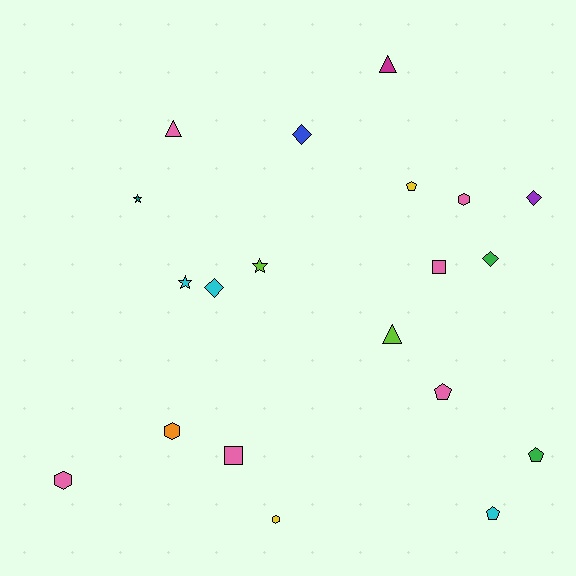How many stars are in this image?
There are 3 stars.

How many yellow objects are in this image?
There are 2 yellow objects.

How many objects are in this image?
There are 20 objects.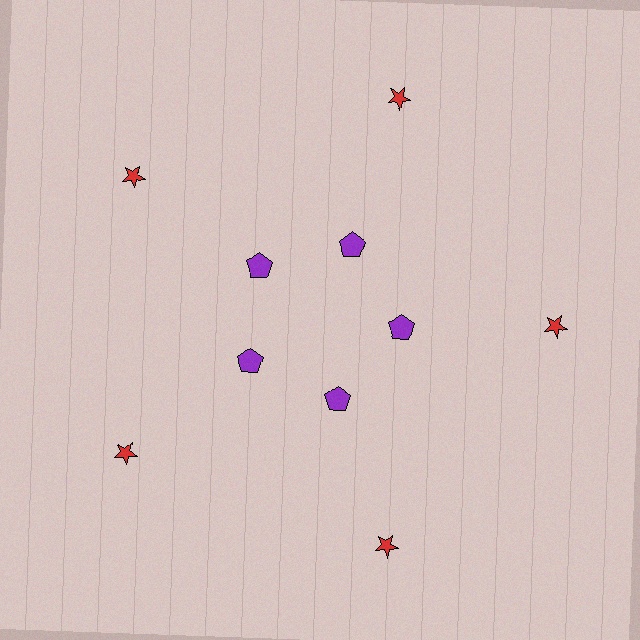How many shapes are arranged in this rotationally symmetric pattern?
There are 10 shapes, arranged in 5 groups of 2.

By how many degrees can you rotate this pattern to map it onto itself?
The pattern maps onto itself every 72 degrees of rotation.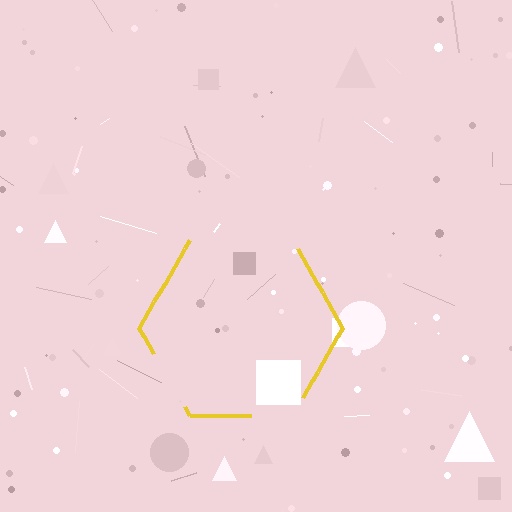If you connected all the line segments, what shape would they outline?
They would outline a hexagon.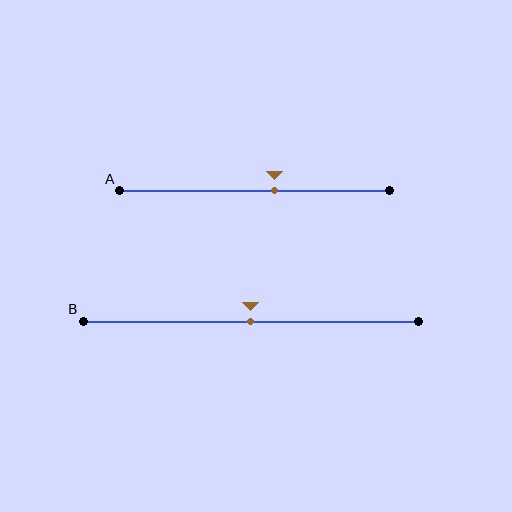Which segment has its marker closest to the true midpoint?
Segment B has its marker closest to the true midpoint.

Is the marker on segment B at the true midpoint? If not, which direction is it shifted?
Yes, the marker on segment B is at the true midpoint.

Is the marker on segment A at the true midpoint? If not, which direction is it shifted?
No, the marker on segment A is shifted to the right by about 7% of the segment length.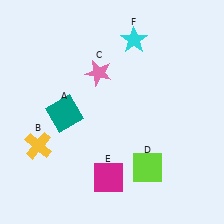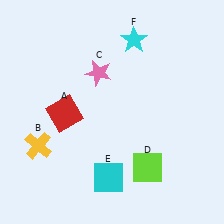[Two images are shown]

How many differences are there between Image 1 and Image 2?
There are 2 differences between the two images.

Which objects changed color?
A changed from teal to red. E changed from magenta to cyan.